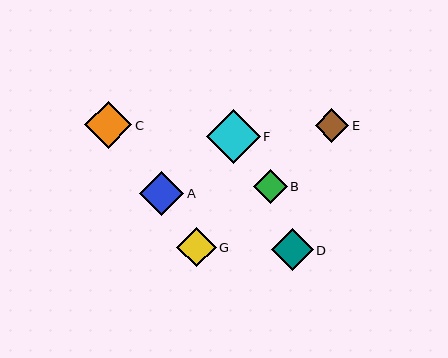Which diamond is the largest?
Diamond F is the largest with a size of approximately 54 pixels.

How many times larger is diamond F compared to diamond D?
Diamond F is approximately 1.3 times the size of diamond D.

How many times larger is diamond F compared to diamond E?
Diamond F is approximately 1.6 times the size of diamond E.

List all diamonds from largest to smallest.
From largest to smallest: F, C, A, D, G, B, E.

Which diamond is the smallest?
Diamond E is the smallest with a size of approximately 34 pixels.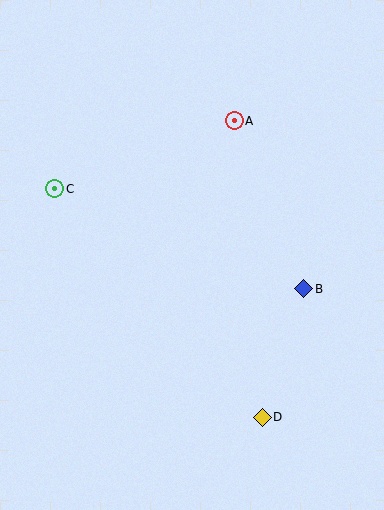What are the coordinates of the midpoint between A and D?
The midpoint between A and D is at (248, 269).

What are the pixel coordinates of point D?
Point D is at (262, 417).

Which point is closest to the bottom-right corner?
Point D is closest to the bottom-right corner.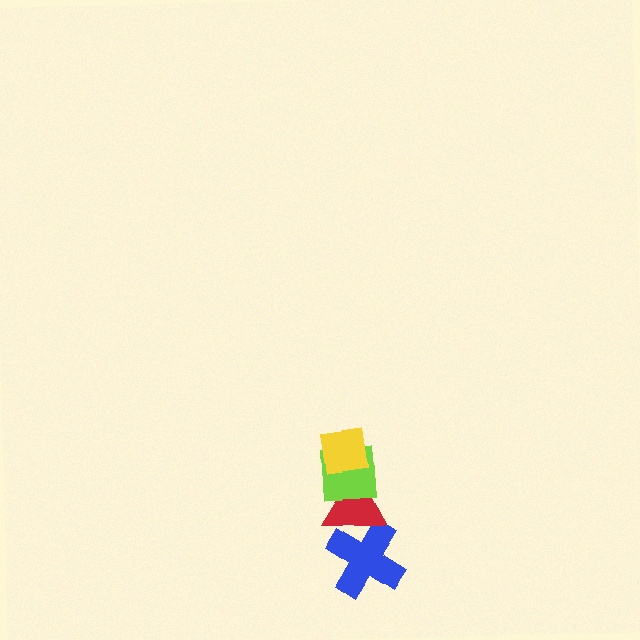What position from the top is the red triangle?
The red triangle is 3rd from the top.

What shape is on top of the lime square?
The yellow square is on top of the lime square.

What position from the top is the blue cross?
The blue cross is 4th from the top.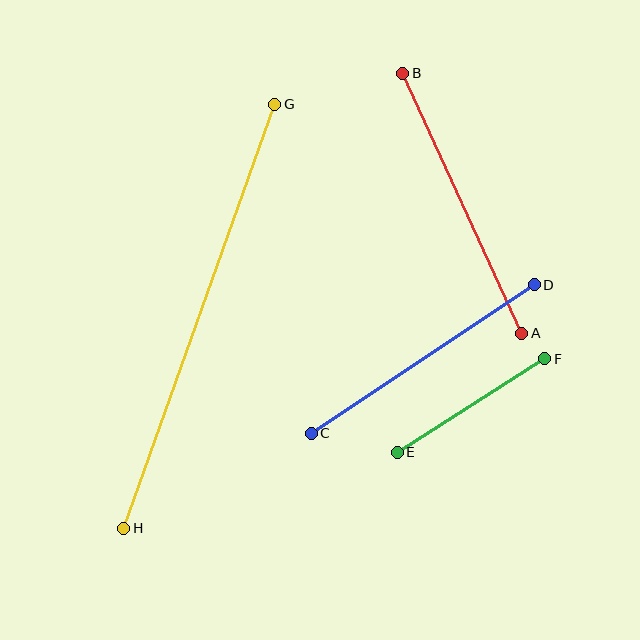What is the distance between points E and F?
The distance is approximately 175 pixels.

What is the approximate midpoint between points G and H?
The midpoint is at approximately (199, 316) pixels.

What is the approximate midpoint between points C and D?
The midpoint is at approximately (423, 359) pixels.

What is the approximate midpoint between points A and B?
The midpoint is at approximately (462, 203) pixels.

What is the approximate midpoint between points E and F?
The midpoint is at approximately (471, 405) pixels.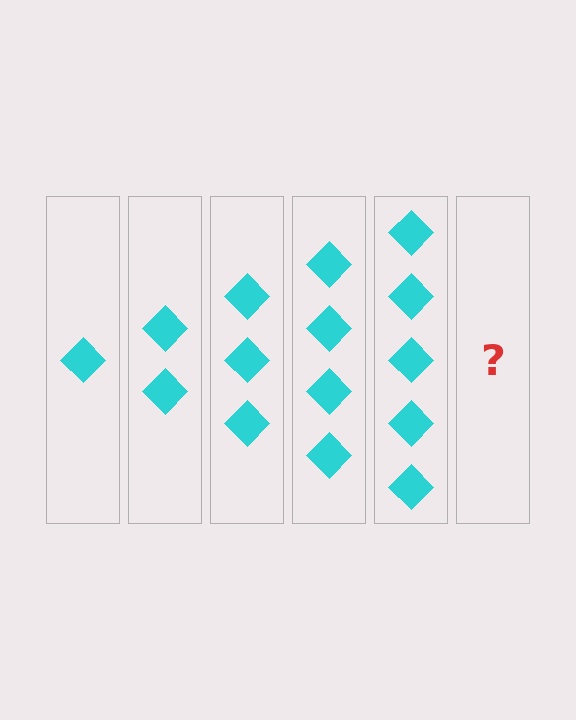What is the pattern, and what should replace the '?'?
The pattern is that each step adds one more diamond. The '?' should be 6 diamonds.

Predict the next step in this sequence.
The next step is 6 diamonds.